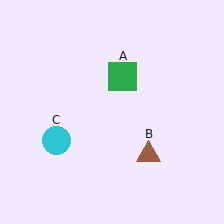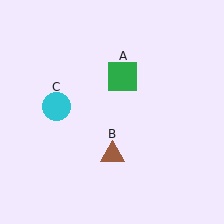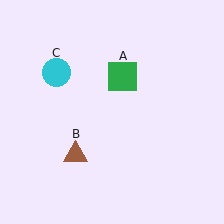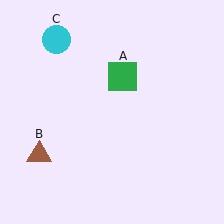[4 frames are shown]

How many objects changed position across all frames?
2 objects changed position: brown triangle (object B), cyan circle (object C).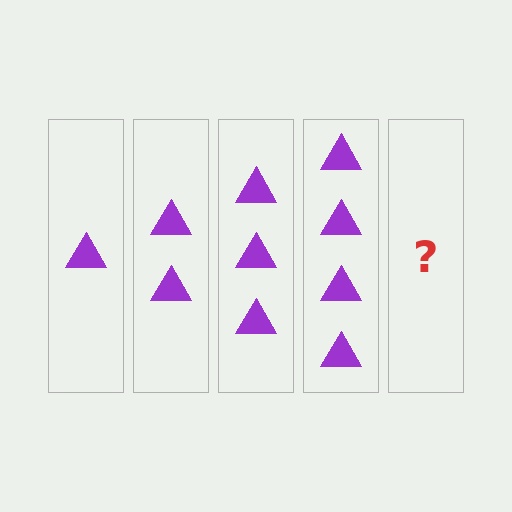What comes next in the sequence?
The next element should be 5 triangles.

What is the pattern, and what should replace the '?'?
The pattern is that each step adds one more triangle. The '?' should be 5 triangles.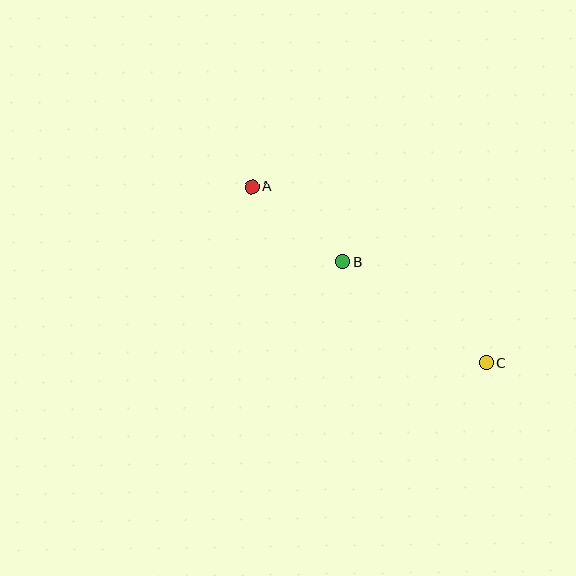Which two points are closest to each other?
Points A and B are closest to each other.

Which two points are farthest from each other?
Points A and C are farthest from each other.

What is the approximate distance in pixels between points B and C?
The distance between B and C is approximately 176 pixels.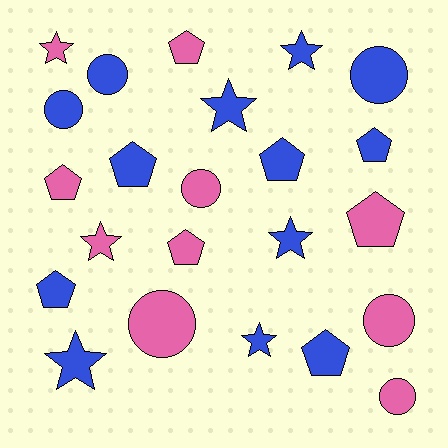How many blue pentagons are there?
There are 5 blue pentagons.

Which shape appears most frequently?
Pentagon, with 9 objects.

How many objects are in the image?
There are 23 objects.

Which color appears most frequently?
Blue, with 13 objects.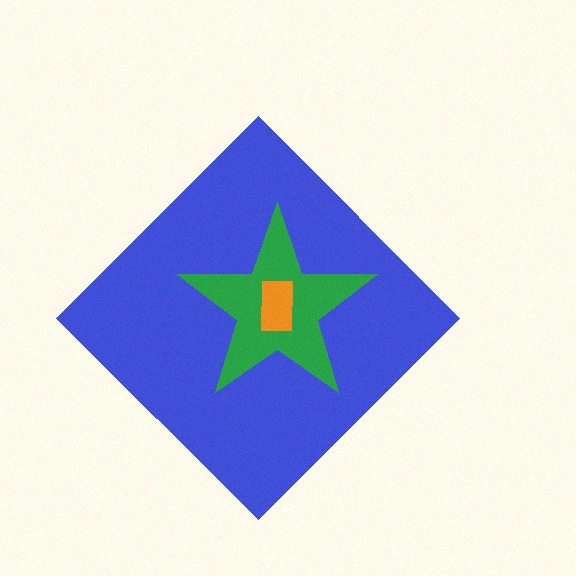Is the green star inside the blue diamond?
Yes.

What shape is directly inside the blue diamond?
The green star.